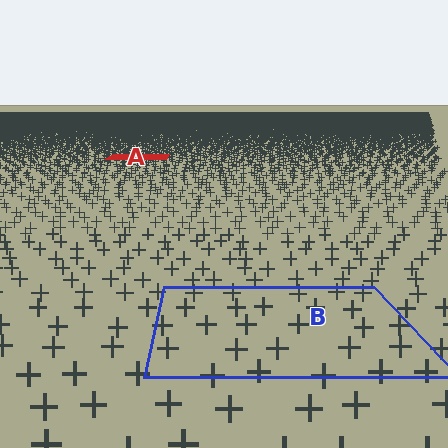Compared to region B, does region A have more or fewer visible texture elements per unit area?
Region A has more texture elements per unit area — they are packed more densely because it is farther away.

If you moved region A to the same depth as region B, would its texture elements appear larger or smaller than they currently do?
They would appear larger. At a closer depth, the same texture elements are projected at a bigger on-screen size.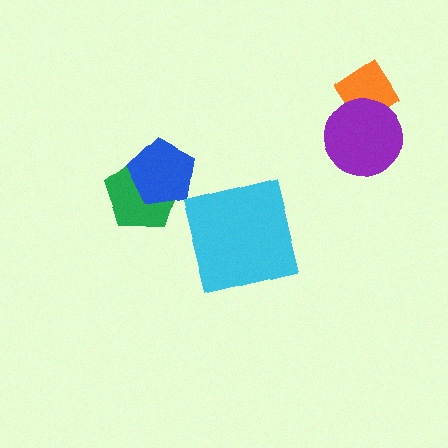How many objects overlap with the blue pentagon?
1 object overlaps with the blue pentagon.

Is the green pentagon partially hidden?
Yes, it is partially covered by another shape.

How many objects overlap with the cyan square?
0 objects overlap with the cyan square.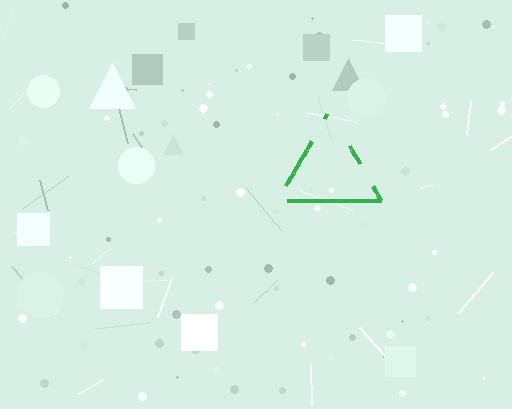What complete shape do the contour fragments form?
The contour fragments form a triangle.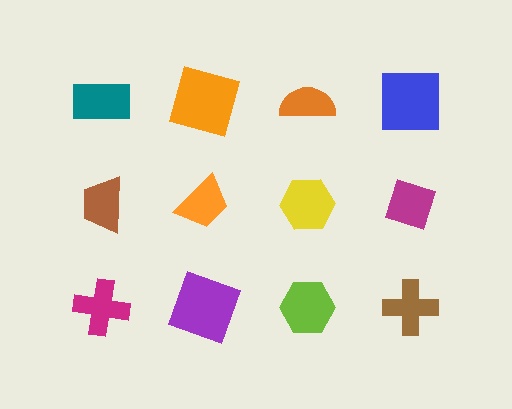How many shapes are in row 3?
4 shapes.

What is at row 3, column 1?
A magenta cross.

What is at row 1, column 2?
An orange square.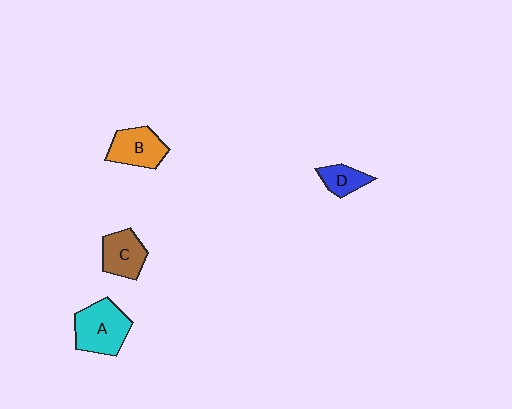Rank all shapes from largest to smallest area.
From largest to smallest: A (cyan), B (orange), C (brown), D (blue).